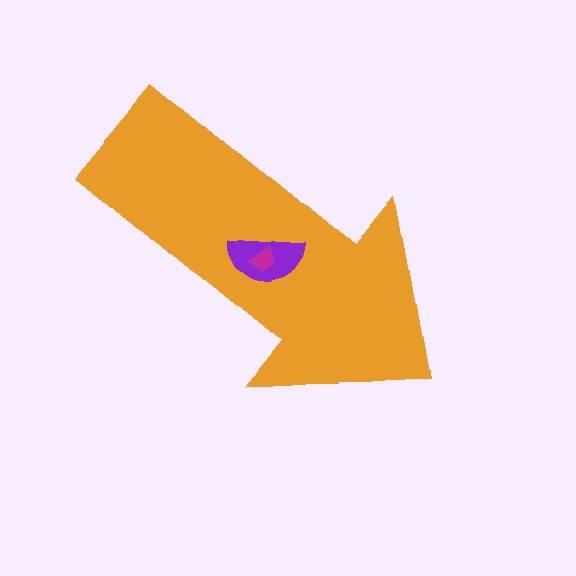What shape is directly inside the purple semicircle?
The magenta trapezoid.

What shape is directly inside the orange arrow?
The purple semicircle.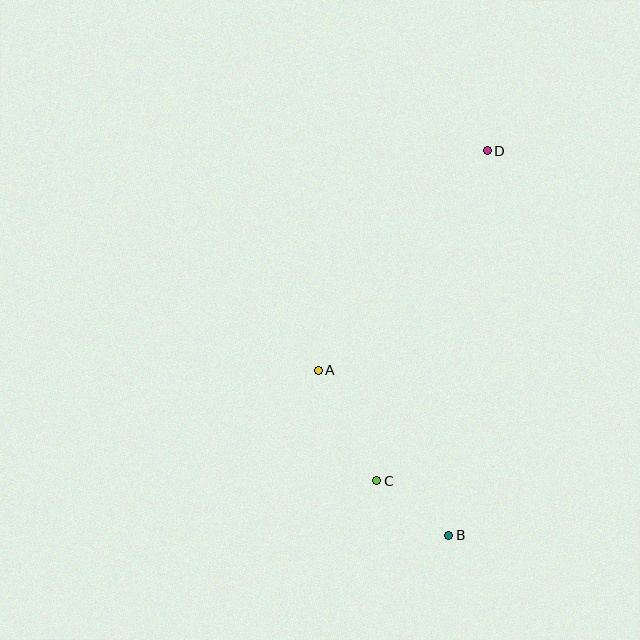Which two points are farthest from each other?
Points B and D are farthest from each other.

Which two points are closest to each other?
Points B and C are closest to each other.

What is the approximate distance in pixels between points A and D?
The distance between A and D is approximately 277 pixels.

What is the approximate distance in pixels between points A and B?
The distance between A and B is approximately 211 pixels.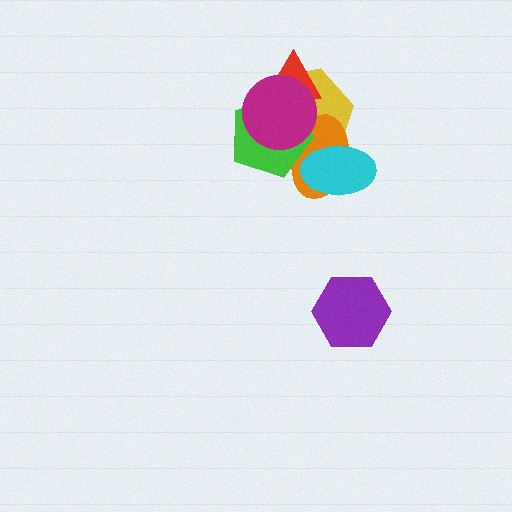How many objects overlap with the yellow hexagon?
5 objects overlap with the yellow hexagon.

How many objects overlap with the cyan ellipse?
2 objects overlap with the cyan ellipse.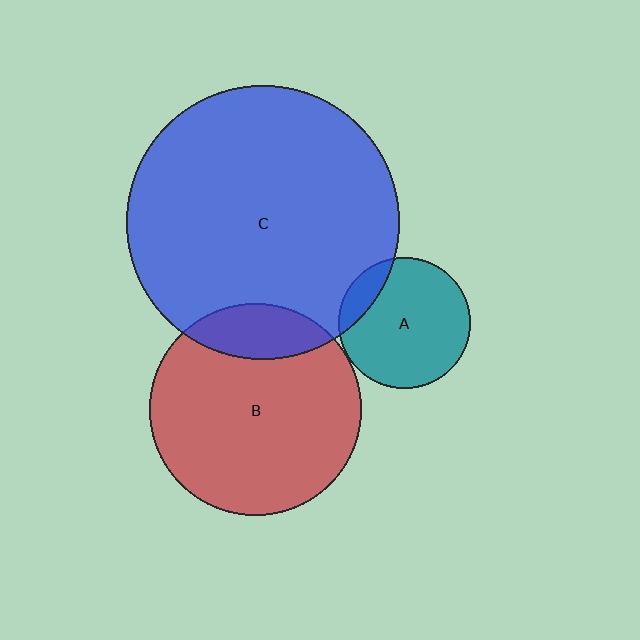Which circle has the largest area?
Circle C (blue).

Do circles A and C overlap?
Yes.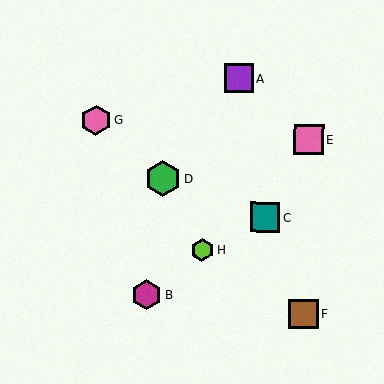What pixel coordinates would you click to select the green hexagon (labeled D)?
Click at (163, 179) to select the green hexagon D.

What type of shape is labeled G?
Shape G is a pink hexagon.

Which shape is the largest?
The green hexagon (labeled D) is the largest.